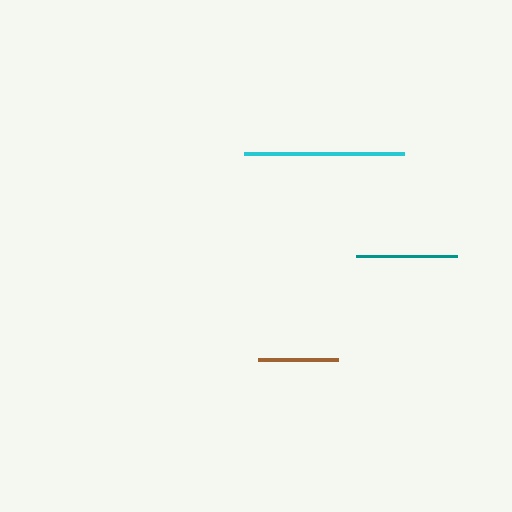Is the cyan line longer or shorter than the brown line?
The cyan line is longer than the brown line.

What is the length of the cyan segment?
The cyan segment is approximately 160 pixels long.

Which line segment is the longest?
The cyan line is the longest at approximately 160 pixels.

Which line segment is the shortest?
The brown line is the shortest at approximately 80 pixels.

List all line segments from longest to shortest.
From longest to shortest: cyan, teal, brown.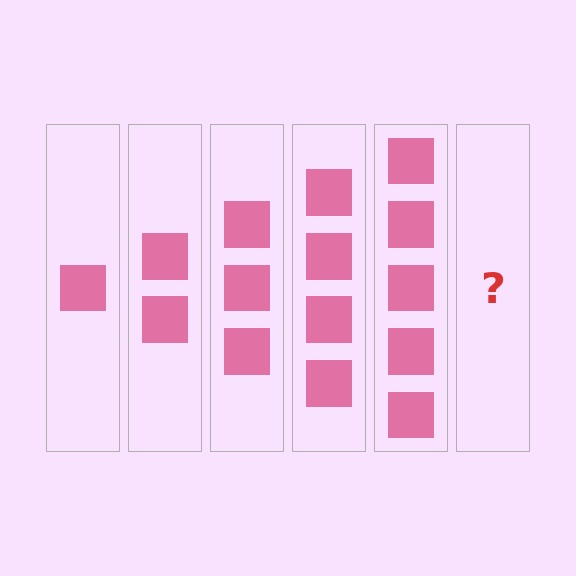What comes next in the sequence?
The next element should be 6 squares.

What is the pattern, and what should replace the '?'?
The pattern is that each step adds one more square. The '?' should be 6 squares.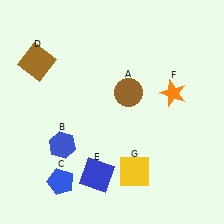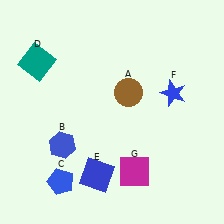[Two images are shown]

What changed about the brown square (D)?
In Image 1, D is brown. In Image 2, it changed to teal.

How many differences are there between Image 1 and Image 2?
There are 3 differences between the two images.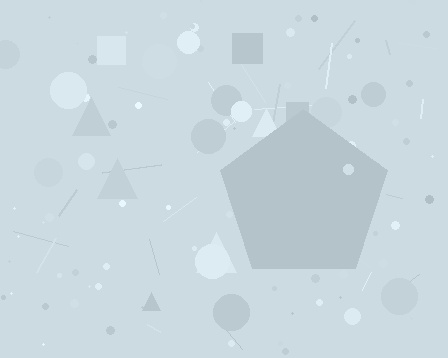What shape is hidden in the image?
A pentagon is hidden in the image.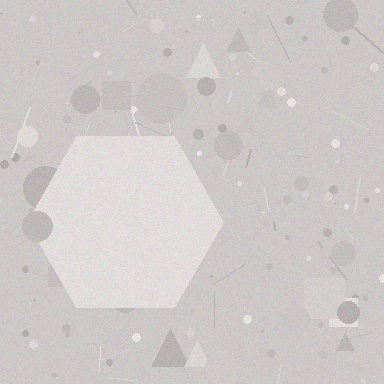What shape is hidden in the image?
A hexagon is hidden in the image.